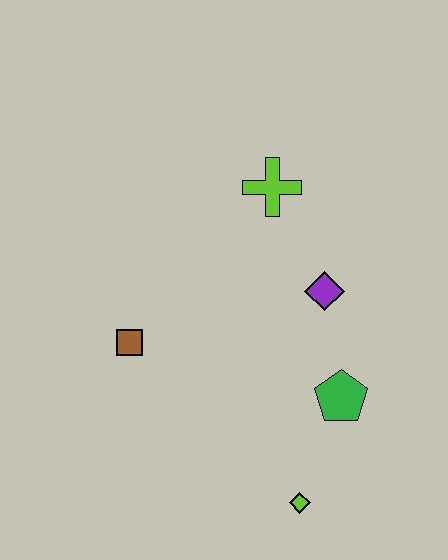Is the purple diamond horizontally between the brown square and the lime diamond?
No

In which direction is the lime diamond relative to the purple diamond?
The lime diamond is below the purple diamond.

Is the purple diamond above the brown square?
Yes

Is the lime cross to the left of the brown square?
No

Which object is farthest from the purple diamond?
The lime diamond is farthest from the purple diamond.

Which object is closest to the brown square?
The purple diamond is closest to the brown square.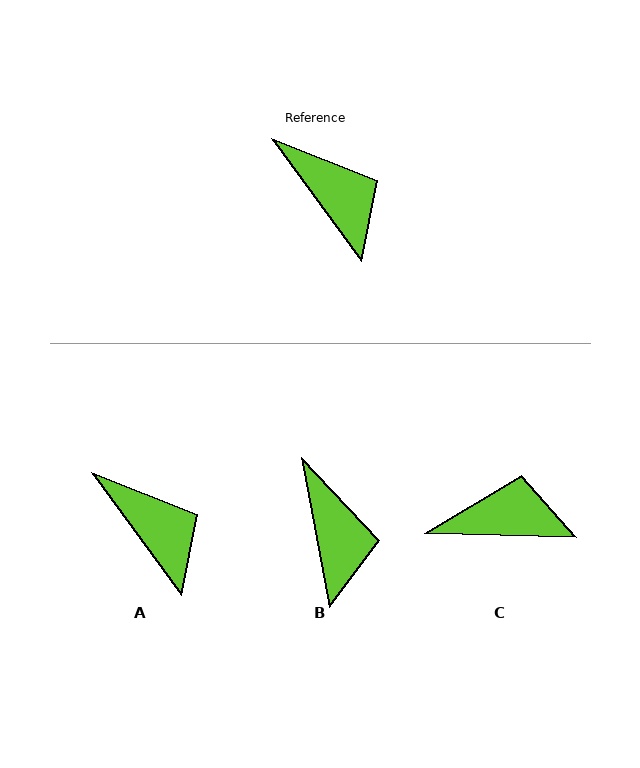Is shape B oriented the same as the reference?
No, it is off by about 26 degrees.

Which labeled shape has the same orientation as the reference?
A.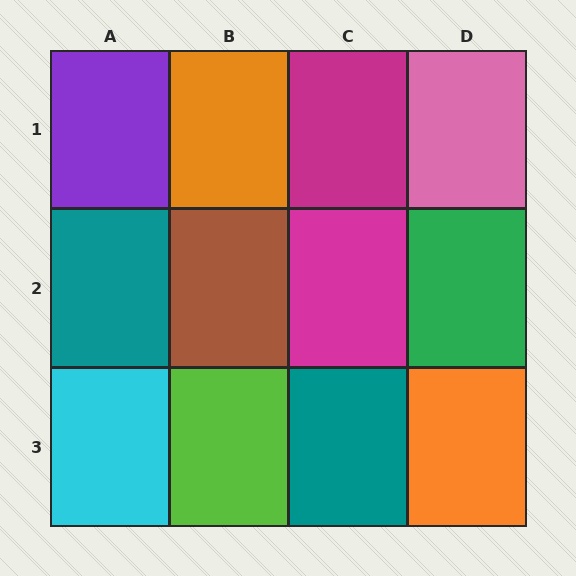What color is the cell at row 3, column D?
Orange.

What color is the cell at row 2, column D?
Green.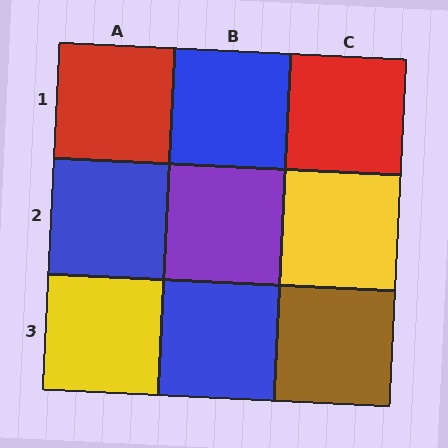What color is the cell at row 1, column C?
Red.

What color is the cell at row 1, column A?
Red.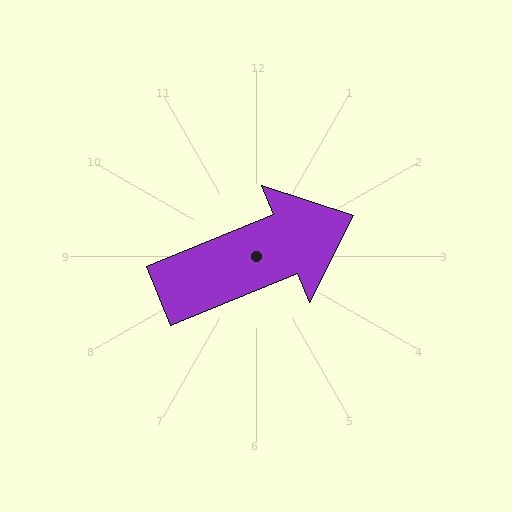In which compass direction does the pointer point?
East.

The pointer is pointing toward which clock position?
Roughly 2 o'clock.